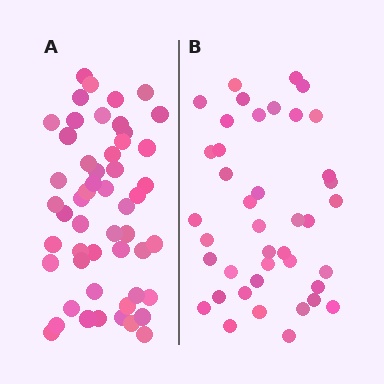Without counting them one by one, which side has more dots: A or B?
Region A (the left region) has more dots.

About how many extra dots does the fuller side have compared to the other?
Region A has roughly 12 or so more dots than region B.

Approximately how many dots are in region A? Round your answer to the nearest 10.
About 50 dots. (The exact count is 52, which rounds to 50.)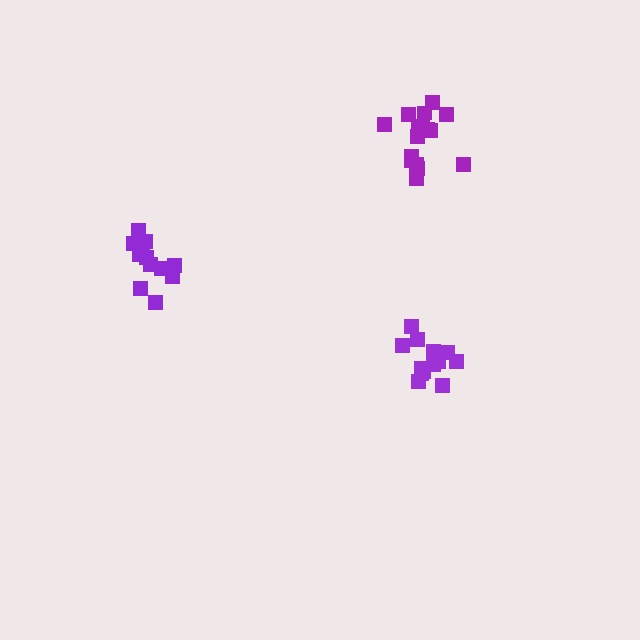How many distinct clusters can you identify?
There are 3 distinct clusters.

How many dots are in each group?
Group 1: 13 dots, Group 2: 16 dots, Group 3: 12 dots (41 total).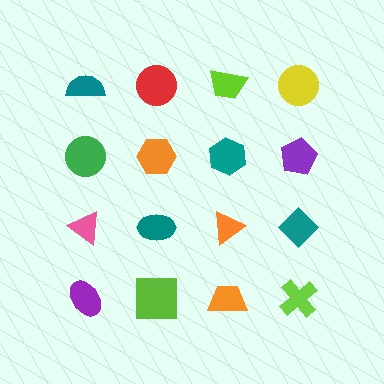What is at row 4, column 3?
An orange trapezoid.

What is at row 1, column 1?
A teal semicircle.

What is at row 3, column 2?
A teal ellipse.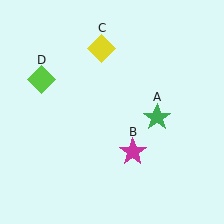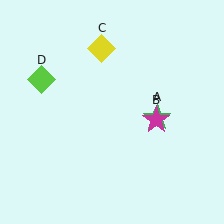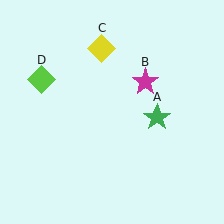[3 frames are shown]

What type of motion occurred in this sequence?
The magenta star (object B) rotated counterclockwise around the center of the scene.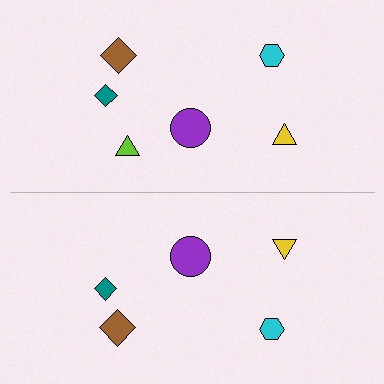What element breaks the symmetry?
A lime triangle is missing from the bottom side.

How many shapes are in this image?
There are 11 shapes in this image.